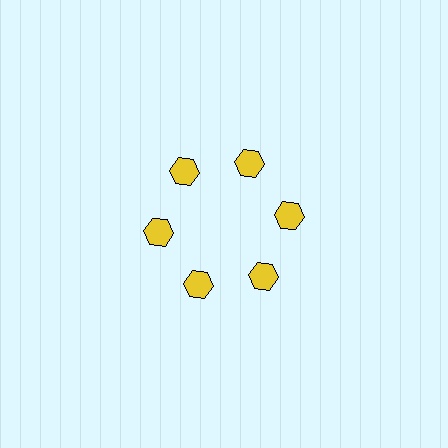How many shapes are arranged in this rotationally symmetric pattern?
There are 6 shapes, arranged in 6 groups of 1.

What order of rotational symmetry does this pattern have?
This pattern has 6-fold rotational symmetry.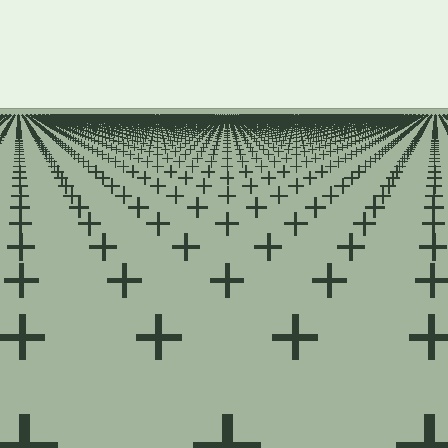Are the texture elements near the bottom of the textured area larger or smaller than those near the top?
Larger. Near the bottom, elements are closer to the viewer and appear at a bigger on-screen size.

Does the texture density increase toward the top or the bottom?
Density increases toward the top.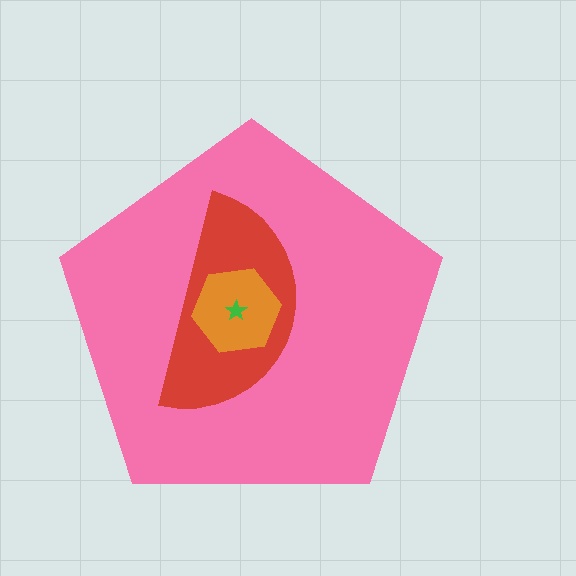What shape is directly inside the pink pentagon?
The red semicircle.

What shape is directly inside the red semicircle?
The orange hexagon.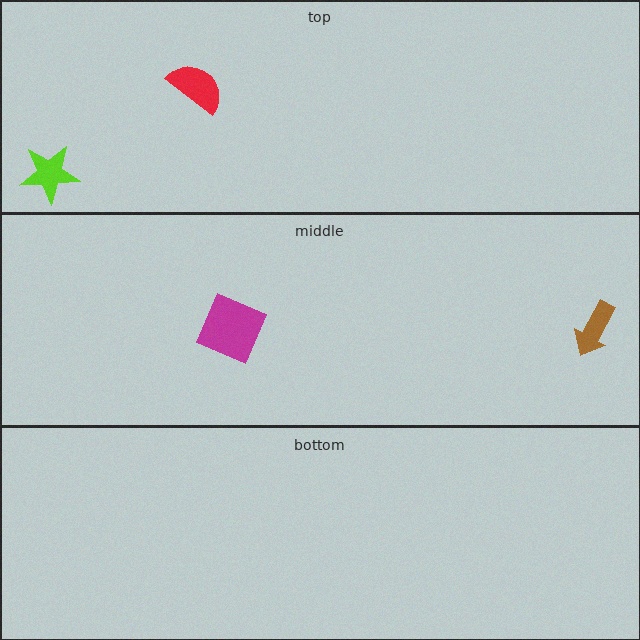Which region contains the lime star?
The top region.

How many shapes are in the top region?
2.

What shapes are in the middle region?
The magenta square, the brown arrow.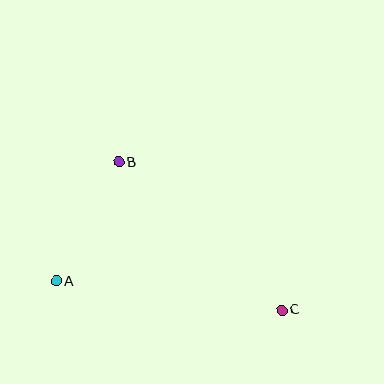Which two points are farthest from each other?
Points A and C are farthest from each other.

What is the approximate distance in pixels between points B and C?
The distance between B and C is approximately 220 pixels.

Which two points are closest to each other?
Points A and B are closest to each other.